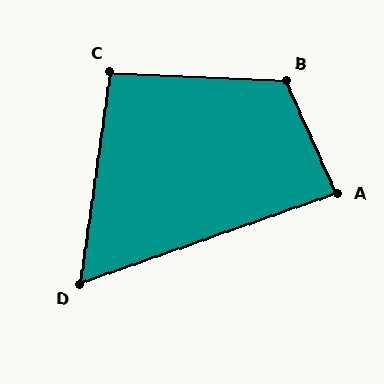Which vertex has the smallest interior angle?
D, at approximately 63 degrees.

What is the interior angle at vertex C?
Approximately 95 degrees (approximately right).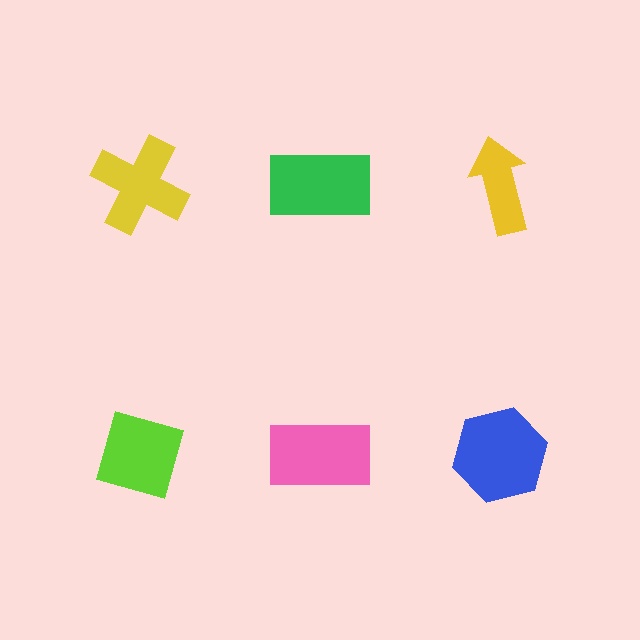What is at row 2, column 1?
A lime diamond.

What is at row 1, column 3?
A yellow arrow.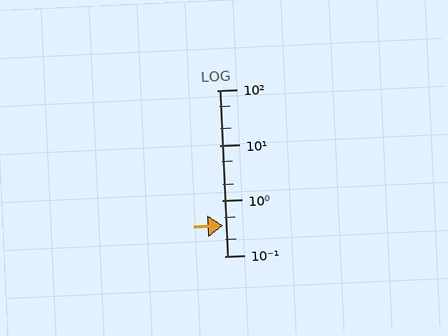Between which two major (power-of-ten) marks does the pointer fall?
The pointer is between 0.1 and 1.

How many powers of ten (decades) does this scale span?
The scale spans 3 decades, from 0.1 to 100.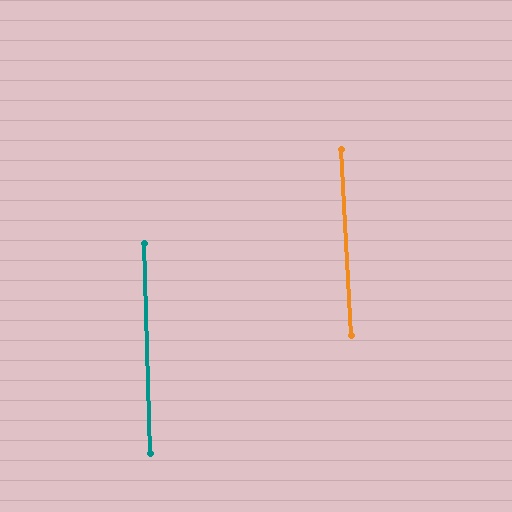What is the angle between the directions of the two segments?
Approximately 2 degrees.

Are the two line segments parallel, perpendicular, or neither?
Parallel — their directions differ by only 1.8°.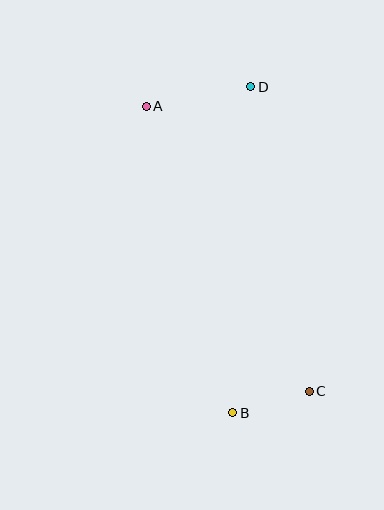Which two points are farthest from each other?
Points A and C are farthest from each other.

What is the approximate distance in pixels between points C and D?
The distance between C and D is approximately 310 pixels.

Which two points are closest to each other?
Points B and C are closest to each other.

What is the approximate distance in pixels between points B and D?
The distance between B and D is approximately 327 pixels.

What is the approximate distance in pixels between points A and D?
The distance between A and D is approximately 106 pixels.